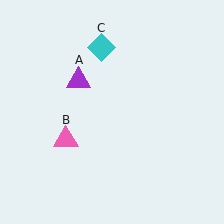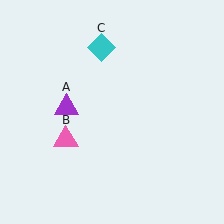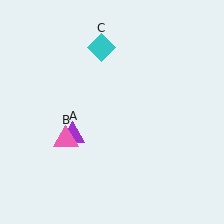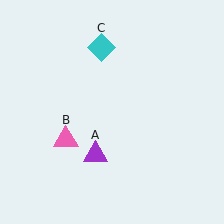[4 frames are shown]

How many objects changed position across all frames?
1 object changed position: purple triangle (object A).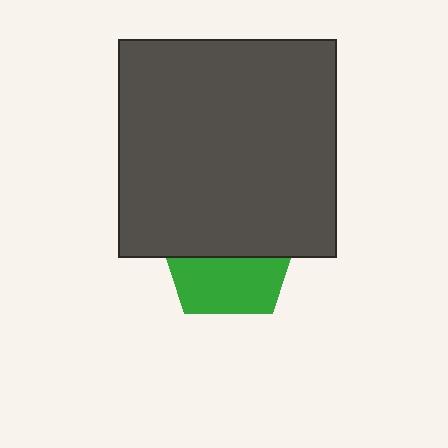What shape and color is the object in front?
The object in front is a dark gray square.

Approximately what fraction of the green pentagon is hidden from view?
Roughly 55% of the green pentagon is hidden behind the dark gray square.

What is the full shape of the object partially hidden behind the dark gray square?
The partially hidden object is a green pentagon.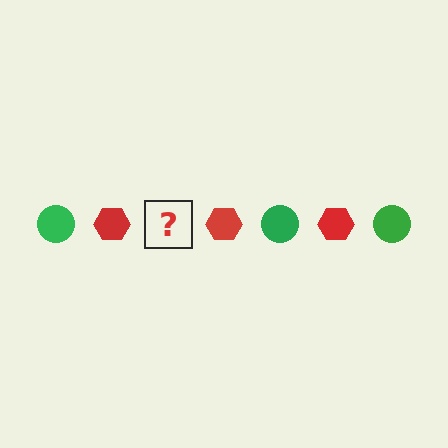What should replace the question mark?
The question mark should be replaced with a green circle.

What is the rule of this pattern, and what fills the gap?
The rule is that the pattern alternates between green circle and red hexagon. The gap should be filled with a green circle.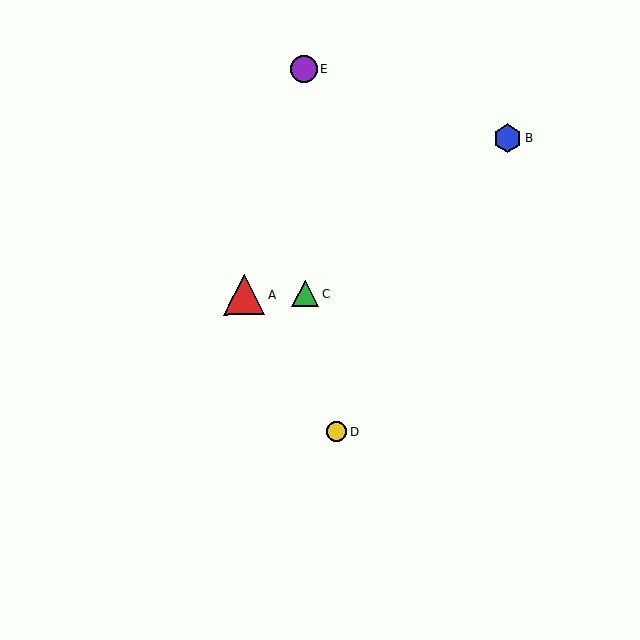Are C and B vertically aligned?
No, C is at x≈305 and B is at x≈508.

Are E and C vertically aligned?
Yes, both are at x≈304.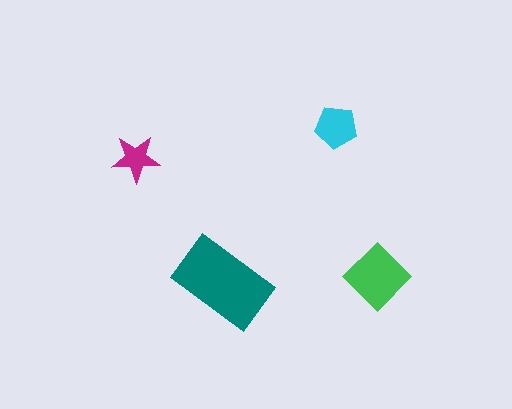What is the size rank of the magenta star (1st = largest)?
4th.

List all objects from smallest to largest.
The magenta star, the cyan pentagon, the green diamond, the teal rectangle.